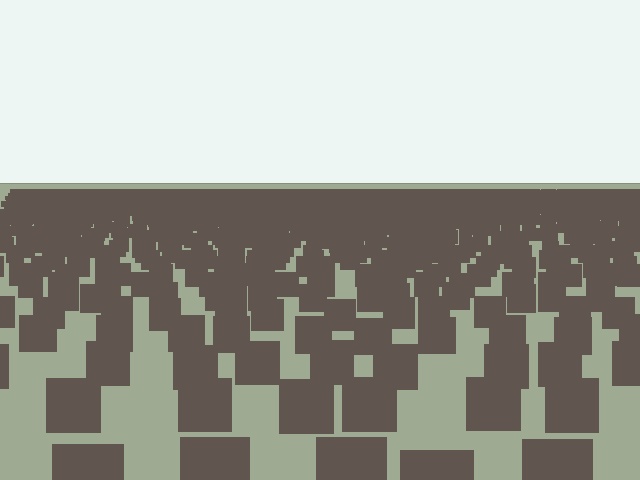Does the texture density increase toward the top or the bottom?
Density increases toward the top.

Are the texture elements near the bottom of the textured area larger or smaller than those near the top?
Larger. Near the bottom, elements are closer to the viewer and appear at a bigger on-screen size.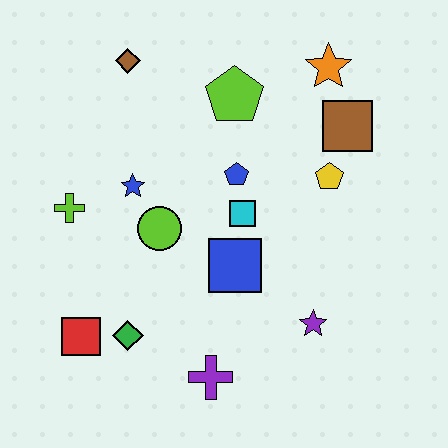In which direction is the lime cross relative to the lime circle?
The lime cross is to the left of the lime circle.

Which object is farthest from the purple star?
The brown diamond is farthest from the purple star.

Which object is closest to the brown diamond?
The lime pentagon is closest to the brown diamond.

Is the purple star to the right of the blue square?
Yes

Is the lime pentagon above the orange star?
No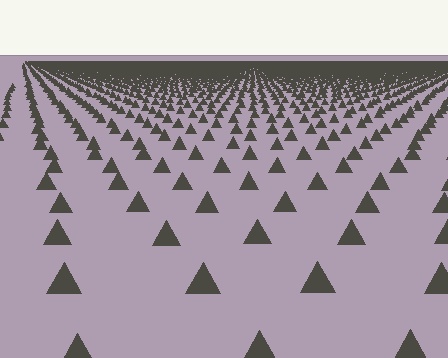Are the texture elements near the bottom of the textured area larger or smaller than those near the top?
Larger. Near the bottom, elements are closer to the viewer and appear at a bigger on-screen size.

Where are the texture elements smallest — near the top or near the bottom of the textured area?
Near the top.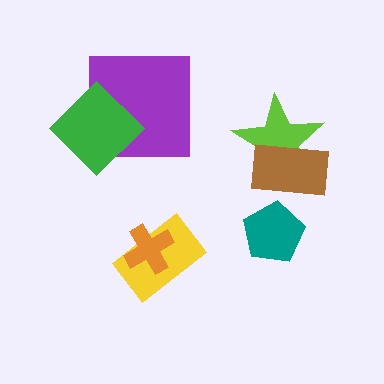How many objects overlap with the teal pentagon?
0 objects overlap with the teal pentagon.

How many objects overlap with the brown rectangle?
1 object overlaps with the brown rectangle.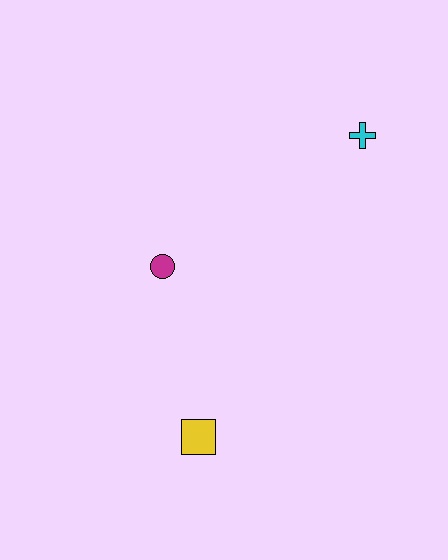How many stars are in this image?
There are no stars.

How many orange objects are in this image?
There are no orange objects.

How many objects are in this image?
There are 3 objects.